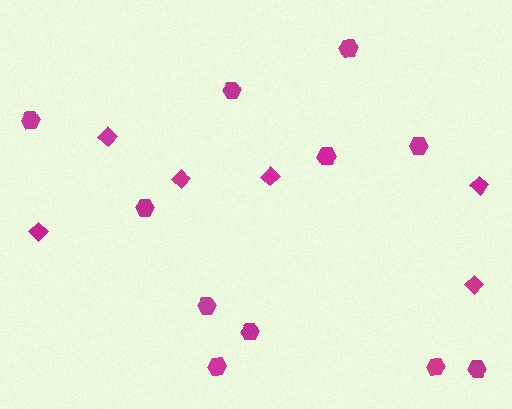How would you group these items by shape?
There are 2 groups: one group of diamonds (6) and one group of hexagons (11).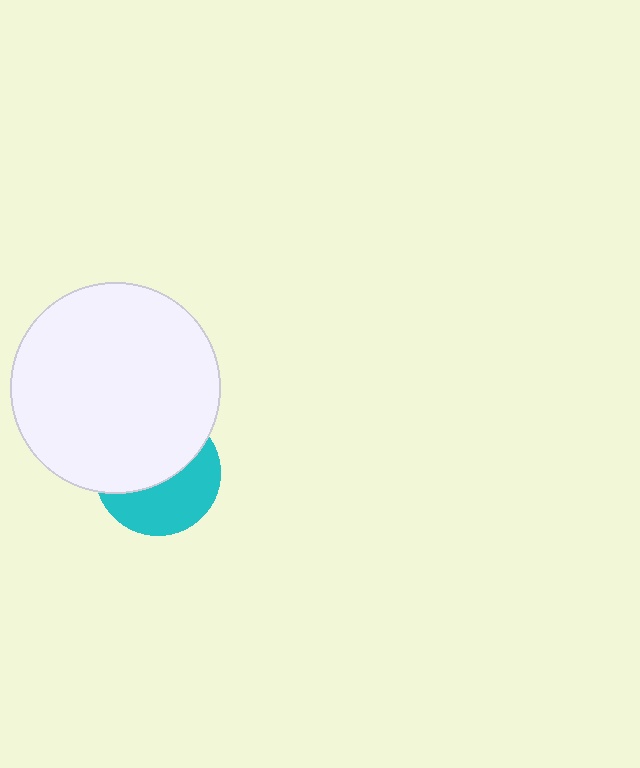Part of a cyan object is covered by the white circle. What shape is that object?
It is a circle.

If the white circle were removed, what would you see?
You would see the complete cyan circle.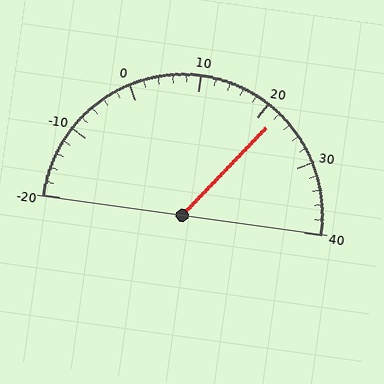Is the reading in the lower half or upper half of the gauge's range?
The reading is in the upper half of the range (-20 to 40).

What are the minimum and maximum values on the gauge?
The gauge ranges from -20 to 40.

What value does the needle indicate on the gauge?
The needle indicates approximately 22.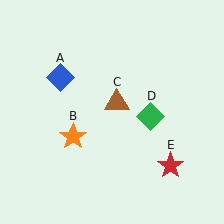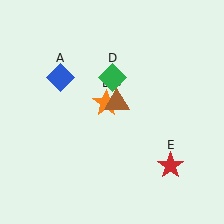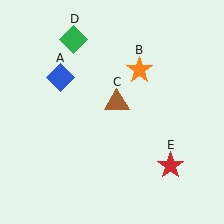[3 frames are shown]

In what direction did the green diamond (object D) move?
The green diamond (object D) moved up and to the left.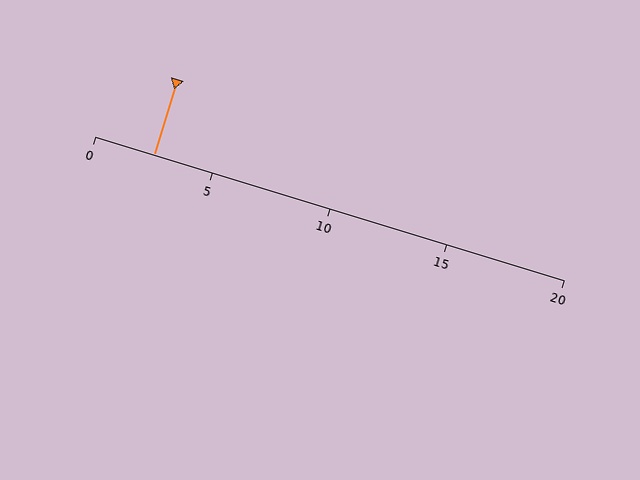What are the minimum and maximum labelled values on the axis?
The axis runs from 0 to 20.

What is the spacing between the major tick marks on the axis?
The major ticks are spaced 5 apart.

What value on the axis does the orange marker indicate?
The marker indicates approximately 2.5.